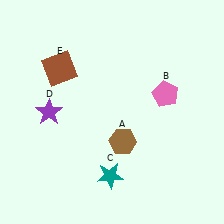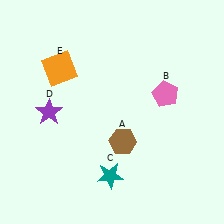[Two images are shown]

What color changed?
The square (E) changed from brown in Image 1 to orange in Image 2.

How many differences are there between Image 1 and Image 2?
There is 1 difference between the two images.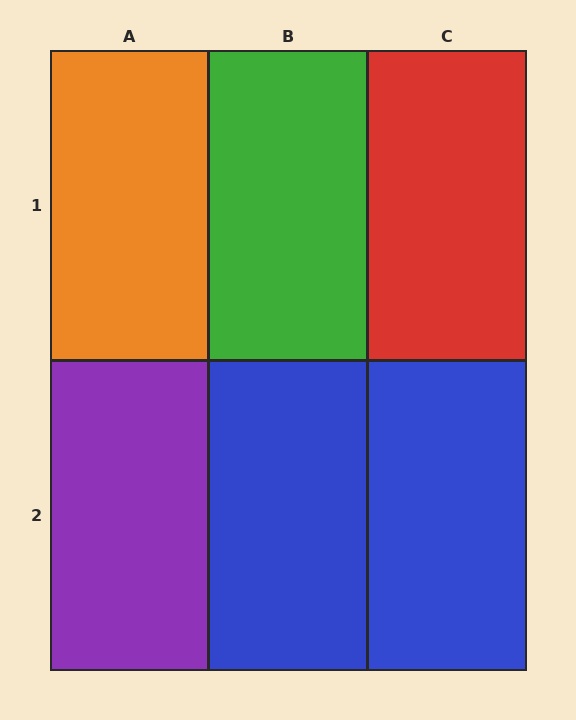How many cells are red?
1 cell is red.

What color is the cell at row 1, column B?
Green.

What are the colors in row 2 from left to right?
Purple, blue, blue.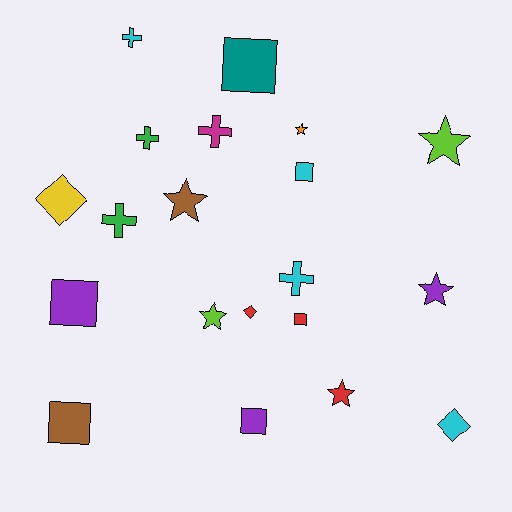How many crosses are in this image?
There are 5 crosses.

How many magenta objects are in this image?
There is 1 magenta object.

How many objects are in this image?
There are 20 objects.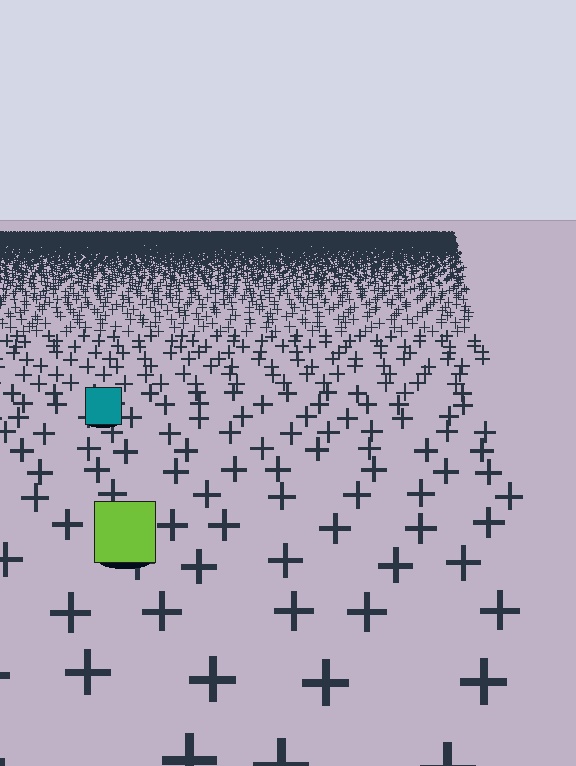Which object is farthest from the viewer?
The teal square is farthest from the viewer. It appears smaller and the ground texture around it is denser.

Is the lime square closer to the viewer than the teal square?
Yes. The lime square is closer — you can tell from the texture gradient: the ground texture is coarser near it.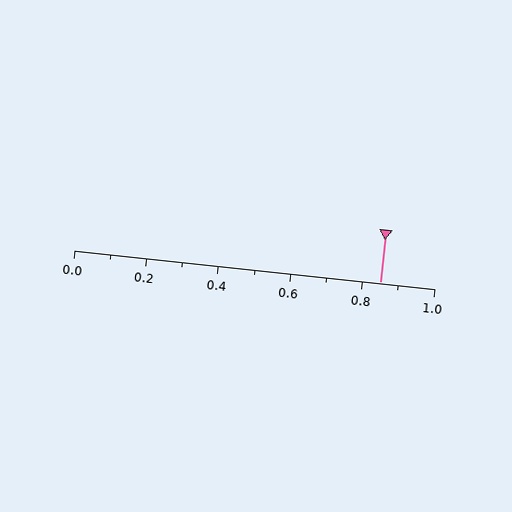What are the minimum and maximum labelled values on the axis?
The axis runs from 0.0 to 1.0.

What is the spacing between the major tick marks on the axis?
The major ticks are spaced 0.2 apart.